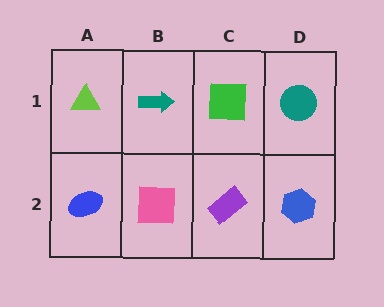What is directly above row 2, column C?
A green square.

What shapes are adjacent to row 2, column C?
A green square (row 1, column C), a pink square (row 2, column B), a blue hexagon (row 2, column D).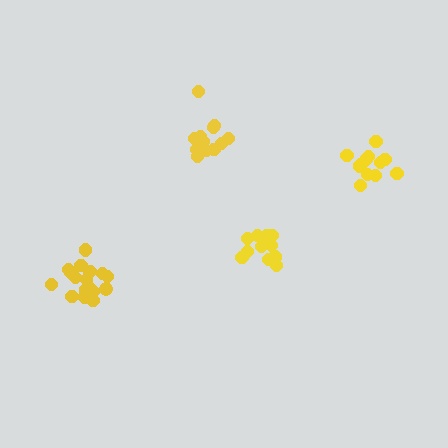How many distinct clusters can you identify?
There are 4 distinct clusters.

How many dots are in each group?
Group 1: 13 dots, Group 2: 13 dots, Group 3: 18 dots, Group 4: 12 dots (56 total).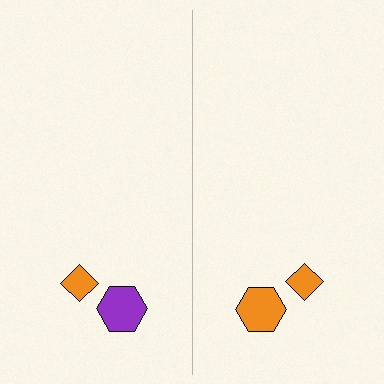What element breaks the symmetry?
The orange hexagon on the right side breaks the symmetry — its mirror counterpart is purple.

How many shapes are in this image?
There are 4 shapes in this image.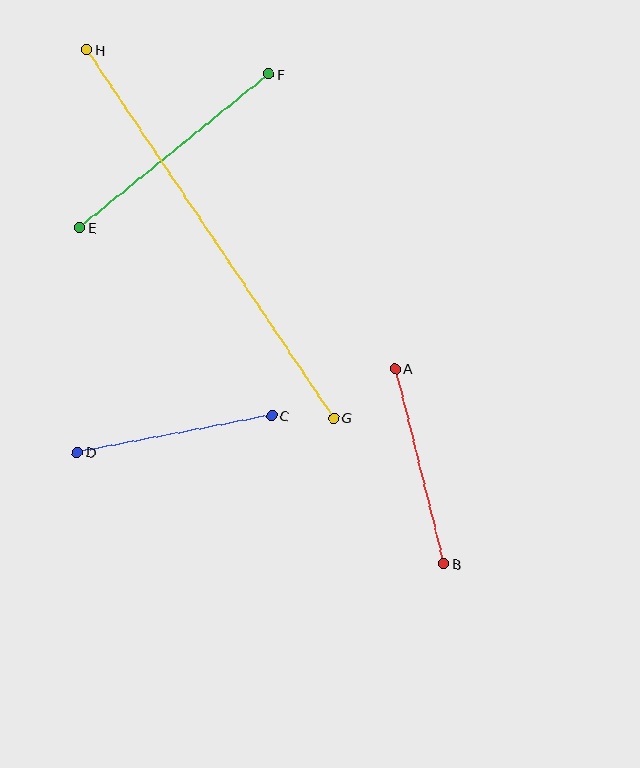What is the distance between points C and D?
The distance is approximately 198 pixels.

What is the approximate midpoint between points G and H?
The midpoint is at approximately (210, 234) pixels.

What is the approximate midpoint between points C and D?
The midpoint is at approximately (175, 434) pixels.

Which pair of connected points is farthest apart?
Points G and H are farthest apart.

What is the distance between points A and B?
The distance is approximately 201 pixels.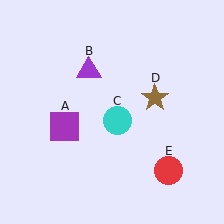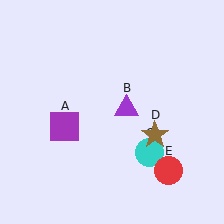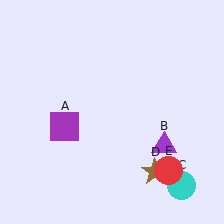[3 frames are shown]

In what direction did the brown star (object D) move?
The brown star (object D) moved down.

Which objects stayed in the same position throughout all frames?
Purple square (object A) and red circle (object E) remained stationary.